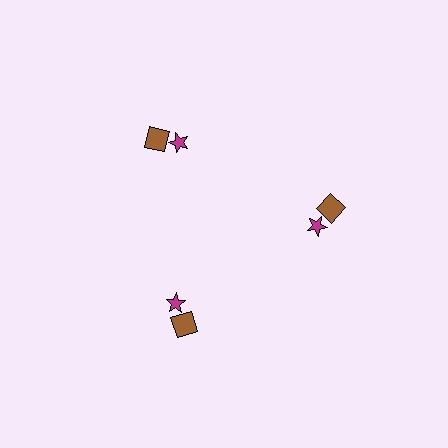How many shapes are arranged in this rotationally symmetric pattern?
There are 6 shapes, arranged in 3 groups of 2.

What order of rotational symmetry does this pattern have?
This pattern has 3-fold rotational symmetry.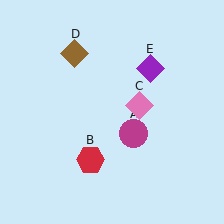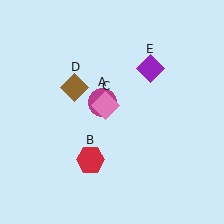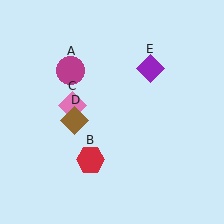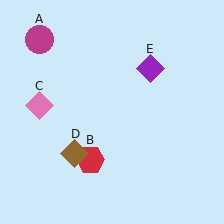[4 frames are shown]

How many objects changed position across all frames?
3 objects changed position: magenta circle (object A), pink diamond (object C), brown diamond (object D).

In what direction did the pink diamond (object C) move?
The pink diamond (object C) moved left.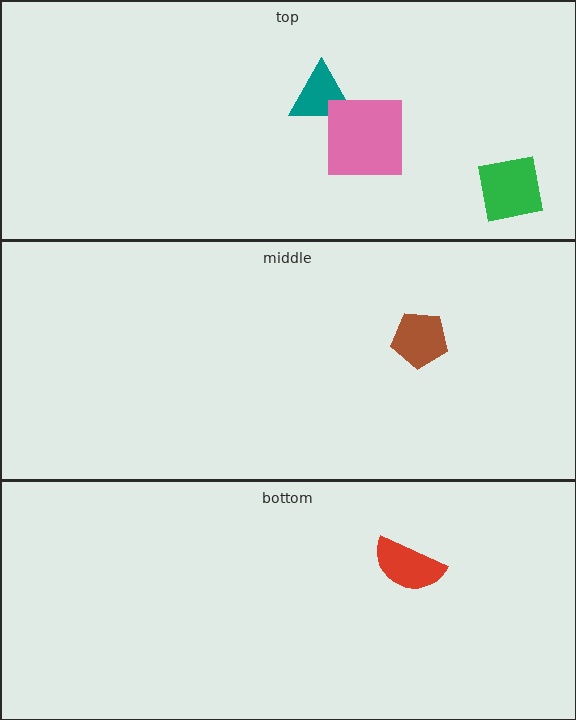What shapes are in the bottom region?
The red semicircle.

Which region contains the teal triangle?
The top region.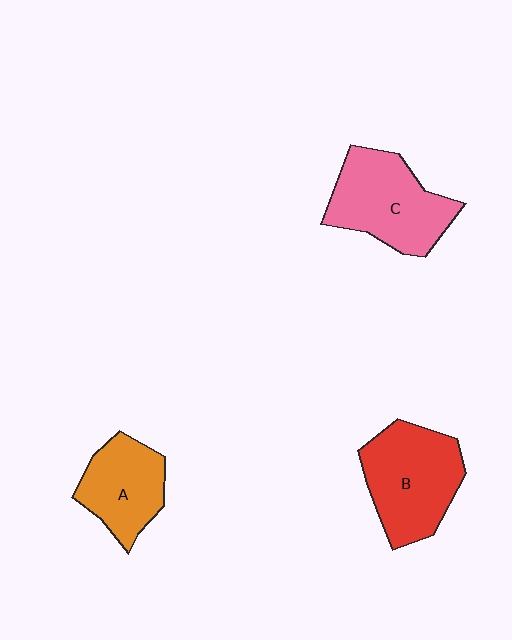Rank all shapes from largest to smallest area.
From largest to smallest: B (red), C (pink), A (orange).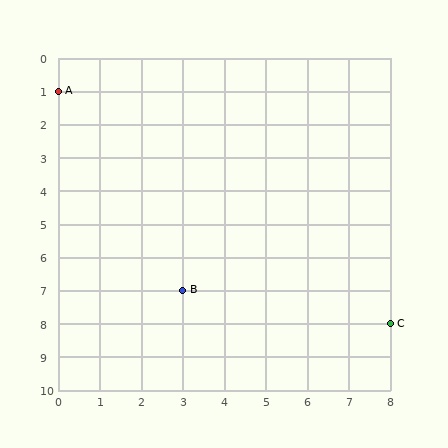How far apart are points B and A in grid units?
Points B and A are 3 columns and 6 rows apart (about 6.7 grid units diagonally).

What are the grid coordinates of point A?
Point A is at grid coordinates (0, 1).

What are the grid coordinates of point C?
Point C is at grid coordinates (8, 8).